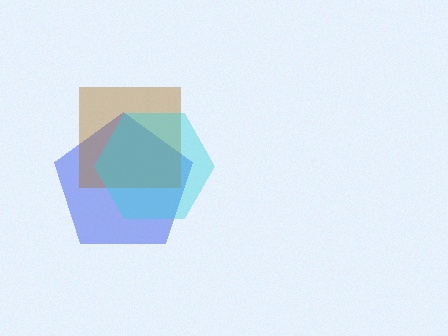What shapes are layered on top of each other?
The layered shapes are: a blue pentagon, a brown square, a cyan hexagon.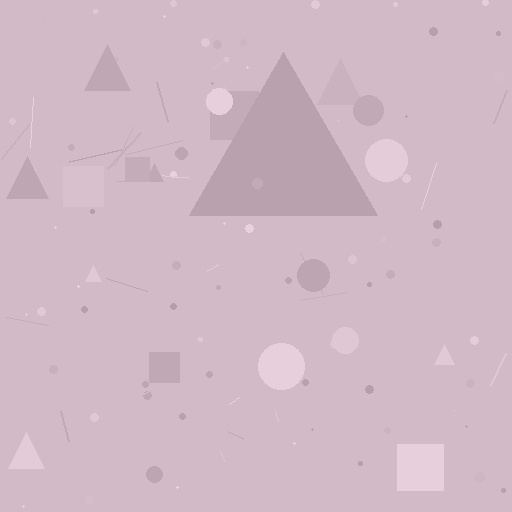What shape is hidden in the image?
A triangle is hidden in the image.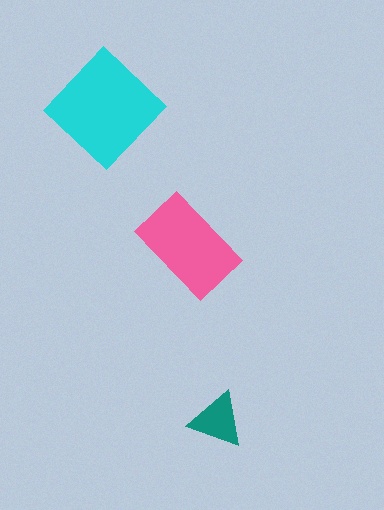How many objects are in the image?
There are 3 objects in the image.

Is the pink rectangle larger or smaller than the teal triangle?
Larger.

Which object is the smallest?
The teal triangle.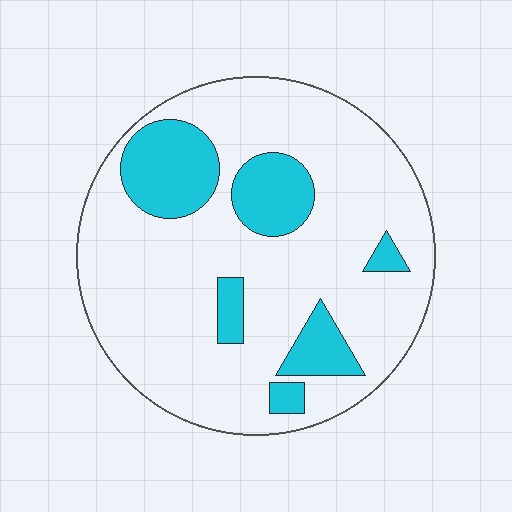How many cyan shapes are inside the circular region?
6.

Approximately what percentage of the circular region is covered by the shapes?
Approximately 20%.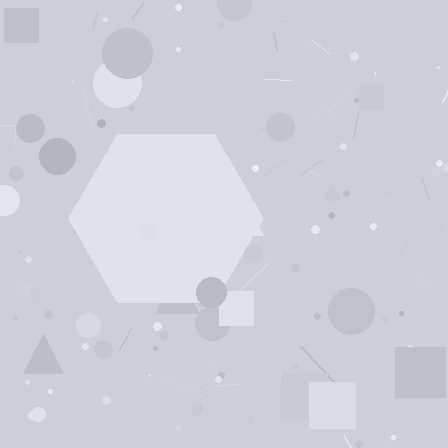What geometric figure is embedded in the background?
A hexagon is embedded in the background.